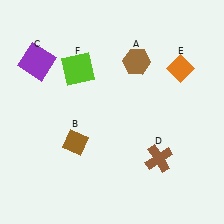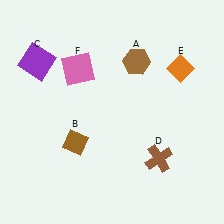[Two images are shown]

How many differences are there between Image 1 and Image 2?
There is 1 difference between the two images.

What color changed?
The square (F) changed from lime in Image 1 to pink in Image 2.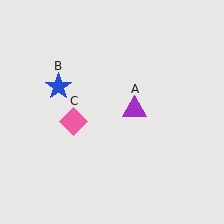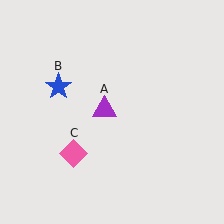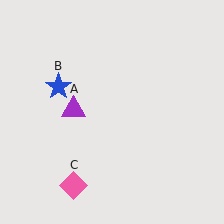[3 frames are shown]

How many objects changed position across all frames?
2 objects changed position: purple triangle (object A), pink diamond (object C).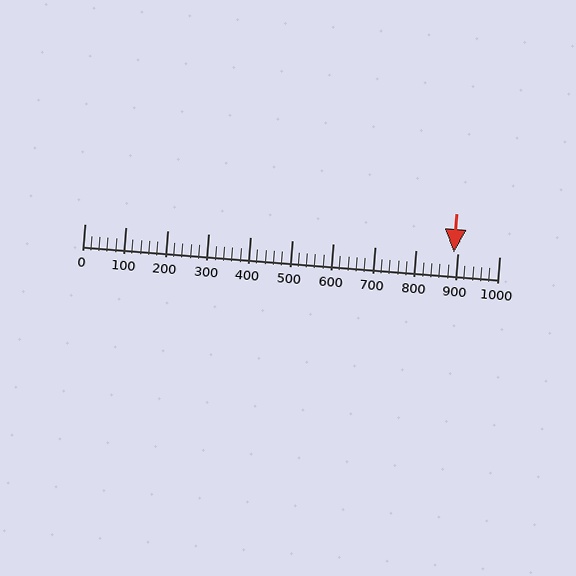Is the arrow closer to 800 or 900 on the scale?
The arrow is closer to 900.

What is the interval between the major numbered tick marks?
The major tick marks are spaced 100 units apart.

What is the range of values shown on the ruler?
The ruler shows values from 0 to 1000.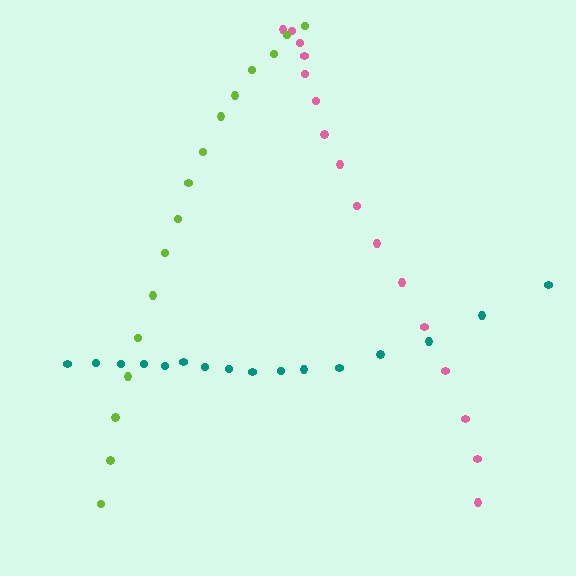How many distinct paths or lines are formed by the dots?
There are 3 distinct paths.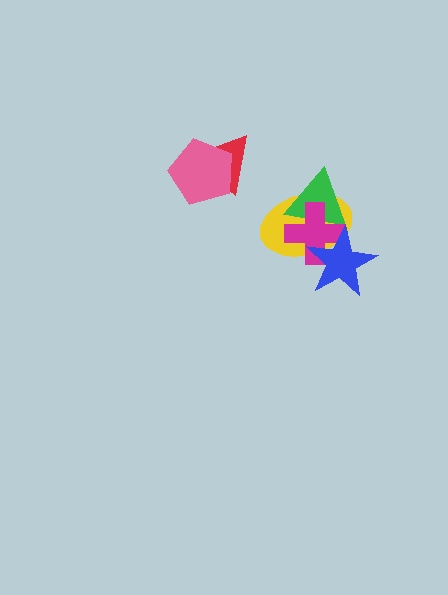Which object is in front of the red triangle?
The pink pentagon is in front of the red triangle.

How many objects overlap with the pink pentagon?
1 object overlaps with the pink pentagon.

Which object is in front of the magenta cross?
The blue star is in front of the magenta cross.